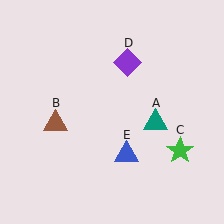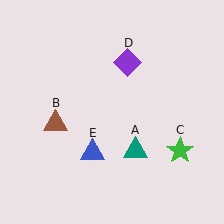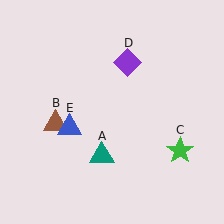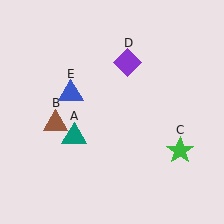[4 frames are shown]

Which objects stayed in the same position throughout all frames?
Brown triangle (object B) and green star (object C) and purple diamond (object D) remained stationary.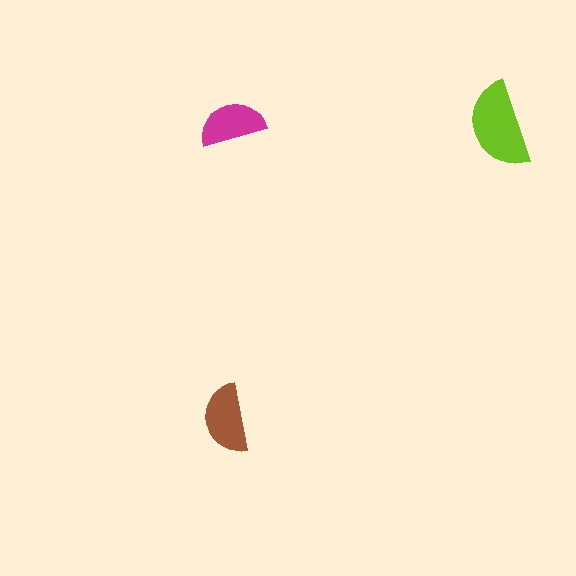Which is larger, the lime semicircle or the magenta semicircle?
The lime one.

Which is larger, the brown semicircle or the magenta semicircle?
The brown one.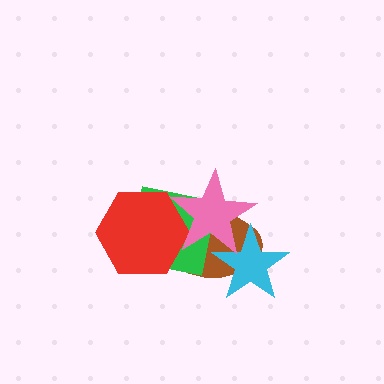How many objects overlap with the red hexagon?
3 objects overlap with the red hexagon.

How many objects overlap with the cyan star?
2 objects overlap with the cyan star.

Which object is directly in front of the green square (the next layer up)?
The red hexagon is directly in front of the green square.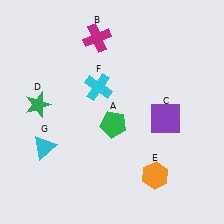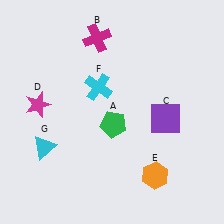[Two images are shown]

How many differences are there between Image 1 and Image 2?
There is 1 difference between the two images.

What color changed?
The star (D) changed from green in Image 1 to magenta in Image 2.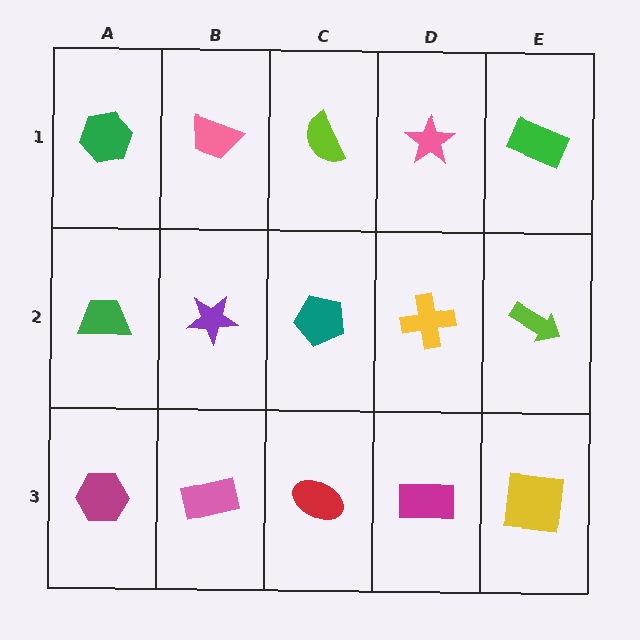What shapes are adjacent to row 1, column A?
A green trapezoid (row 2, column A), a pink trapezoid (row 1, column B).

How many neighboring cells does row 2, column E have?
3.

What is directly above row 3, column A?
A green trapezoid.